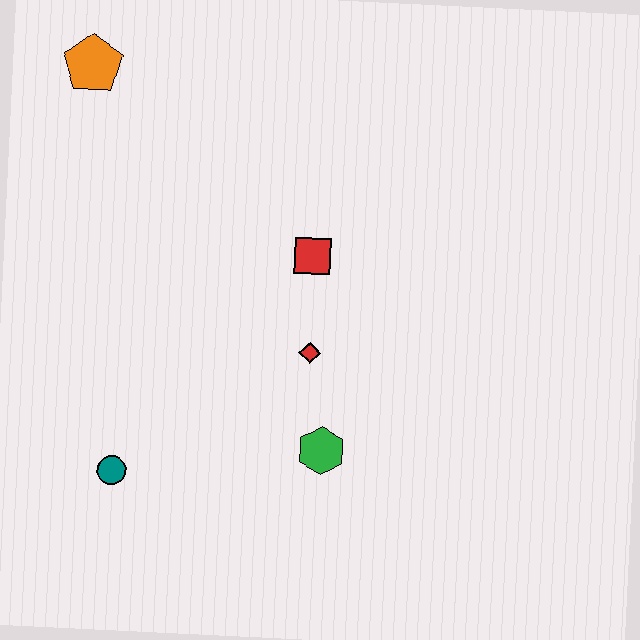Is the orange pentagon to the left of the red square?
Yes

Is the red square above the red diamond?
Yes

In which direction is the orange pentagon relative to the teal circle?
The orange pentagon is above the teal circle.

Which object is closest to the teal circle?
The green hexagon is closest to the teal circle.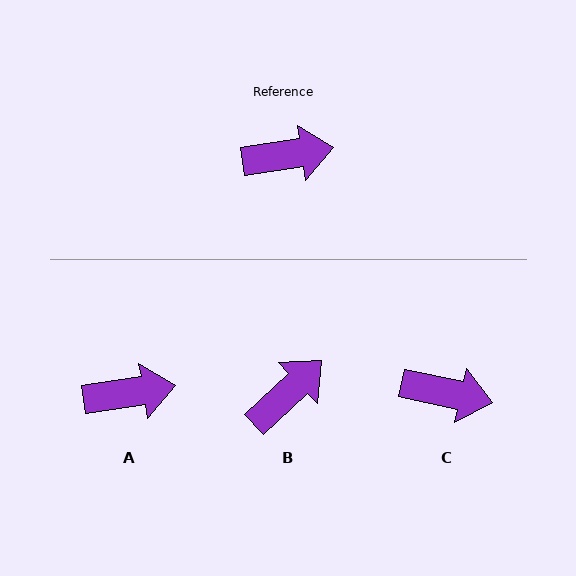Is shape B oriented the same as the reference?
No, it is off by about 35 degrees.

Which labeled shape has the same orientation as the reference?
A.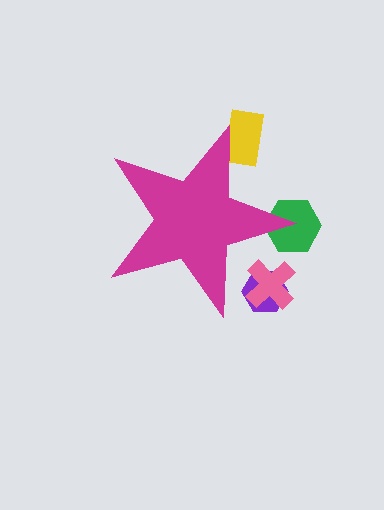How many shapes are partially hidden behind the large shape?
4 shapes are partially hidden.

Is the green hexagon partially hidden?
Yes, the green hexagon is partially hidden behind the magenta star.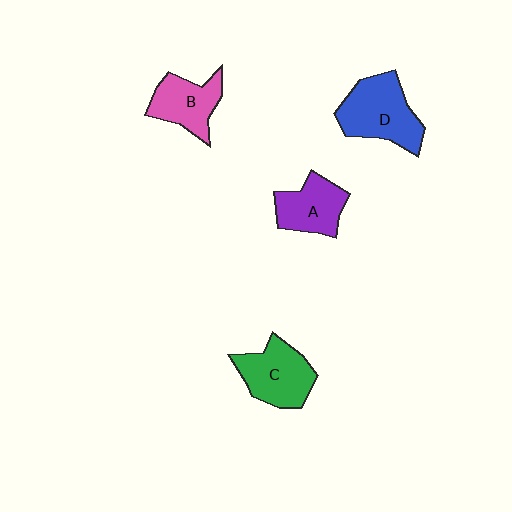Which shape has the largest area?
Shape D (blue).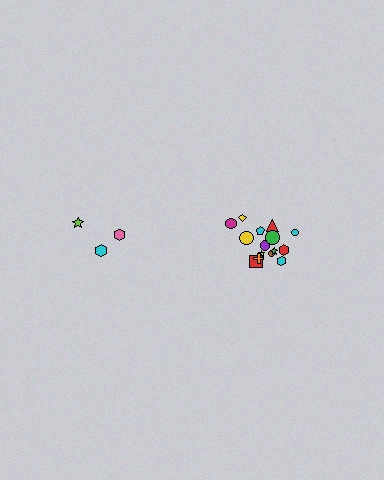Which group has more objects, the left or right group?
The right group.